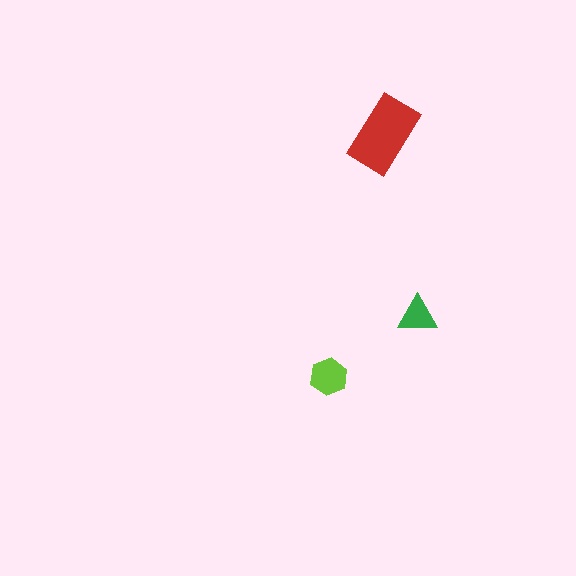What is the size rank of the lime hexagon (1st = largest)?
2nd.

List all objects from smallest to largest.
The green triangle, the lime hexagon, the red rectangle.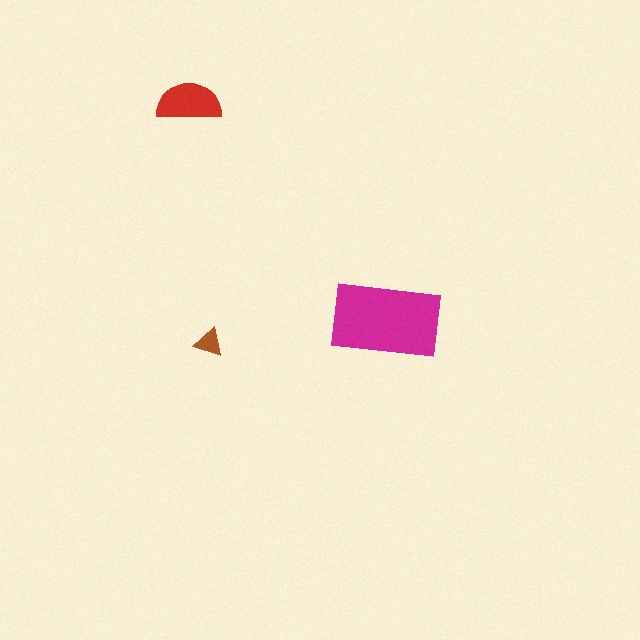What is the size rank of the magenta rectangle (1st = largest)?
1st.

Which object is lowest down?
The brown triangle is bottommost.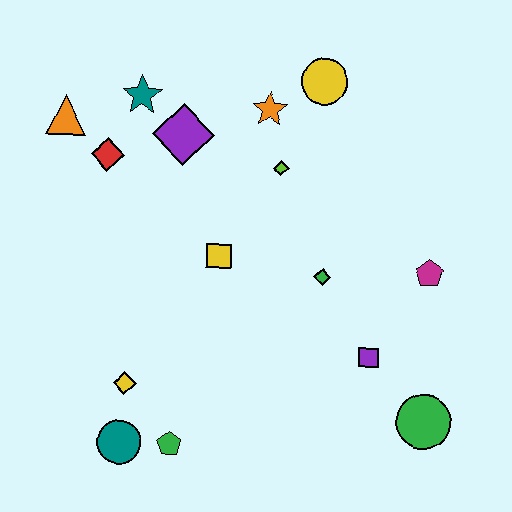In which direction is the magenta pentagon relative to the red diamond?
The magenta pentagon is to the right of the red diamond.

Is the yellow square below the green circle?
No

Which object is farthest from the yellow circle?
The teal circle is farthest from the yellow circle.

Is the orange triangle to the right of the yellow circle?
No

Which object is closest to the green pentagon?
The teal circle is closest to the green pentagon.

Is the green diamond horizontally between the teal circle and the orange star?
No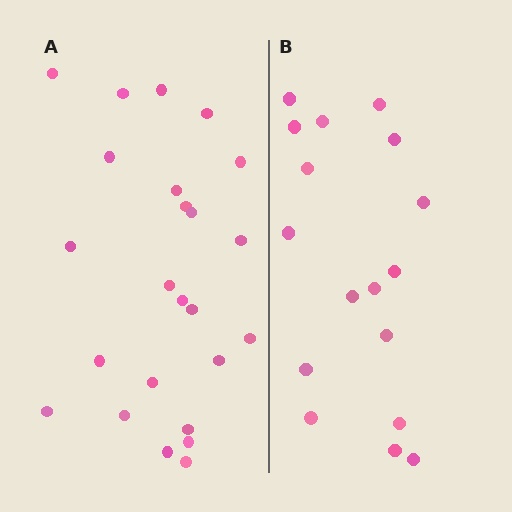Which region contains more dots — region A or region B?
Region A (the left region) has more dots.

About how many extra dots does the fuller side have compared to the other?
Region A has roughly 8 or so more dots than region B.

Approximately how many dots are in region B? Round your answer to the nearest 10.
About 20 dots. (The exact count is 17, which rounds to 20.)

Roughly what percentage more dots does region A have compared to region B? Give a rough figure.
About 40% more.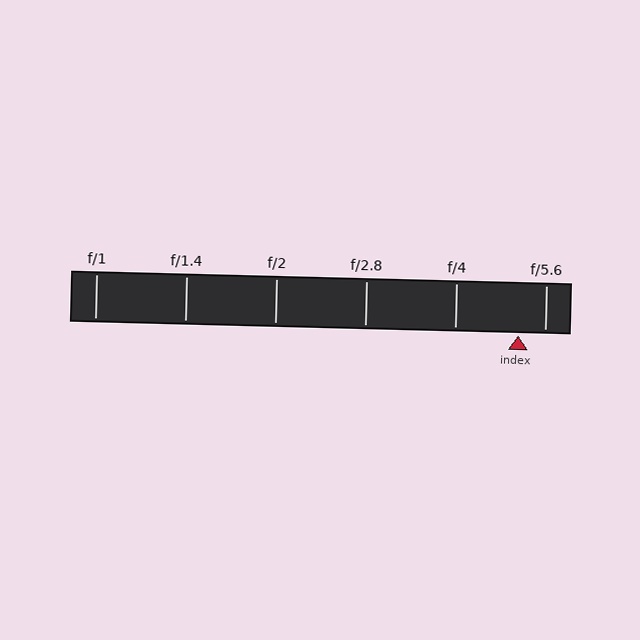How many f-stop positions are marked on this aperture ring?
There are 6 f-stop positions marked.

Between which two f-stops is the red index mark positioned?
The index mark is between f/4 and f/5.6.